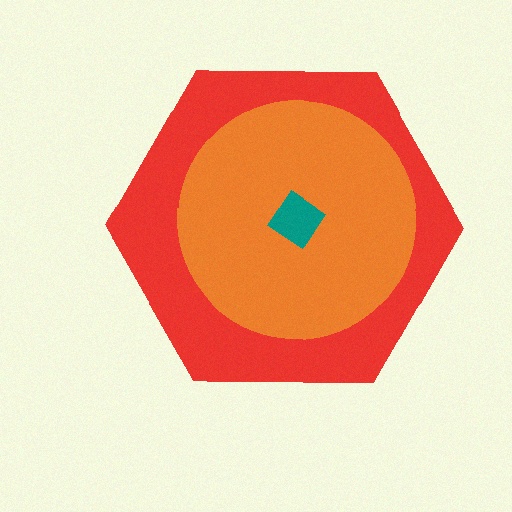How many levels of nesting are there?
3.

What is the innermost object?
The teal diamond.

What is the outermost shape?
The red hexagon.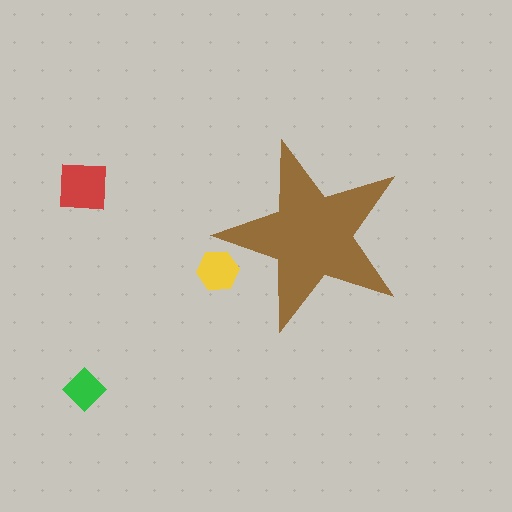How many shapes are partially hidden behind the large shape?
1 shape is partially hidden.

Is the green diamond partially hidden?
No, the green diamond is fully visible.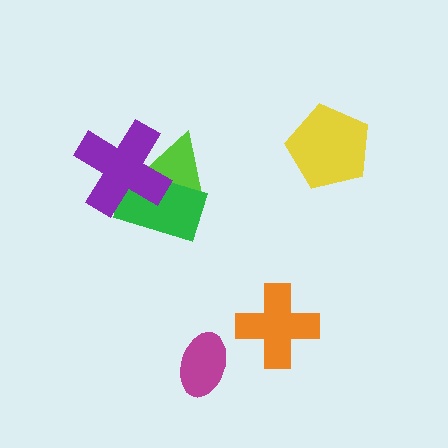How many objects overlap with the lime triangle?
2 objects overlap with the lime triangle.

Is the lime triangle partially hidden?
Yes, it is partially covered by another shape.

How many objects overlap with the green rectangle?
2 objects overlap with the green rectangle.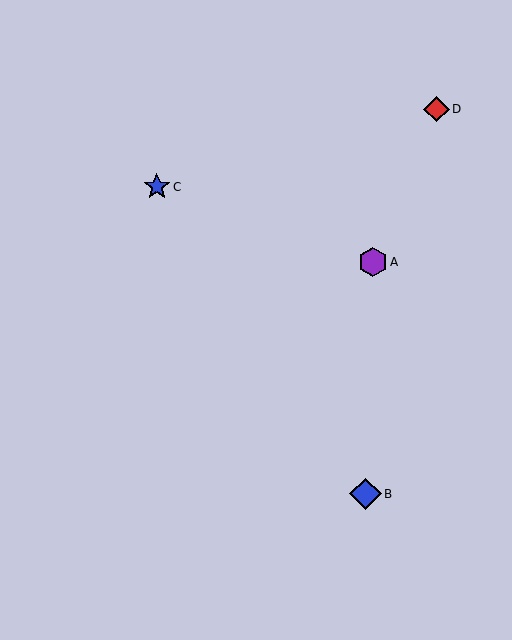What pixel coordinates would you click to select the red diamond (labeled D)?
Click at (437, 109) to select the red diamond D.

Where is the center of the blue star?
The center of the blue star is at (157, 187).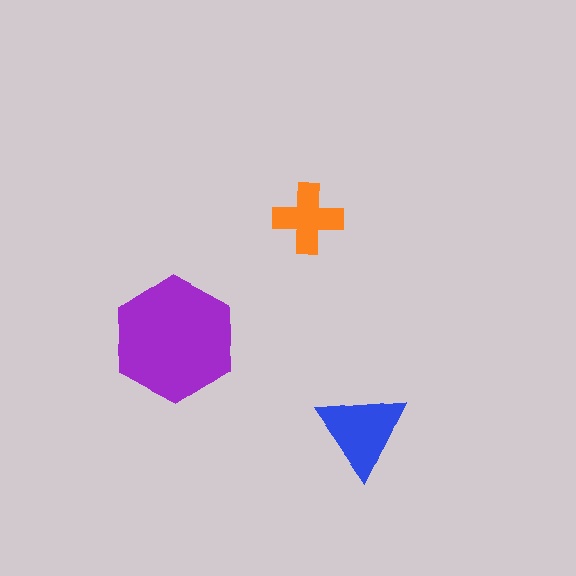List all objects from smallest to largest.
The orange cross, the blue triangle, the purple hexagon.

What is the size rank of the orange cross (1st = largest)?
3rd.